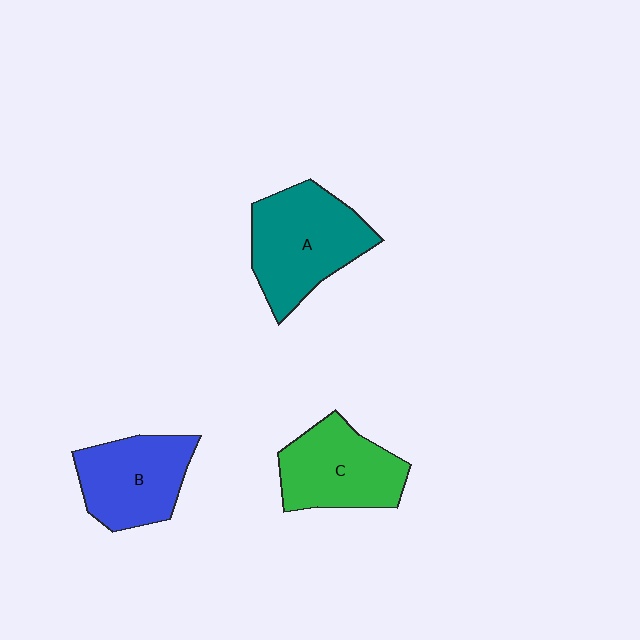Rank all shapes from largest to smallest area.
From largest to smallest: A (teal), C (green), B (blue).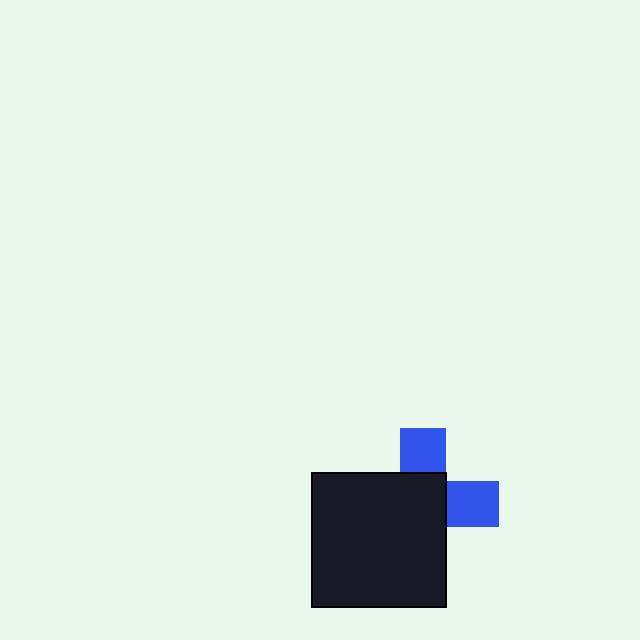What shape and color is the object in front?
The object in front is a black square.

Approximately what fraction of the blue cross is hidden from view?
Roughly 63% of the blue cross is hidden behind the black square.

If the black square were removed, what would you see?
You would see the complete blue cross.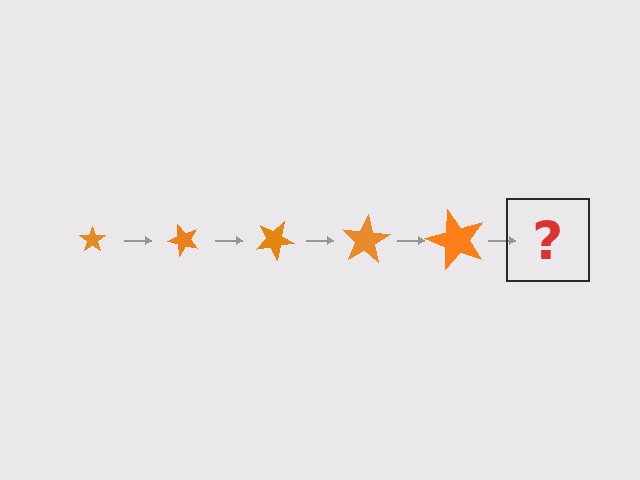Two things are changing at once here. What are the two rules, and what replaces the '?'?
The two rules are that the star grows larger each step and it rotates 50 degrees each step. The '?' should be a star, larger than the previous one and rotated 250 degrees from the start.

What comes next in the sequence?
The next element should be a star, larger than the previous one and rotated 250 degrees from the start.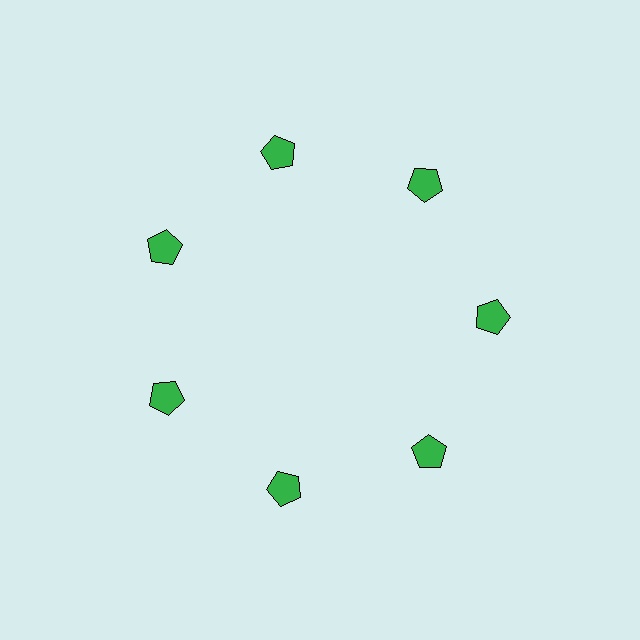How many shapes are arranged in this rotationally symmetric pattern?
There are 7 shapes, arranged in 7 groups of 1.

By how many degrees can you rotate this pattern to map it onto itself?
The pattern maps onto itself every 51 degrees of rotation.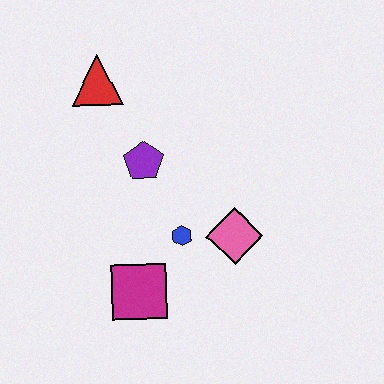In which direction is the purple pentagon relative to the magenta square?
The purple pentagon is above the magenta square.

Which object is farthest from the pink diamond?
The red triangle is farthest from the pink diamond.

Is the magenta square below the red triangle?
Yes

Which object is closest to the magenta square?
The blue hexagon is closest to the magenta square.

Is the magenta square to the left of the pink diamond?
Yes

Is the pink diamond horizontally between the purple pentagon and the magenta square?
No